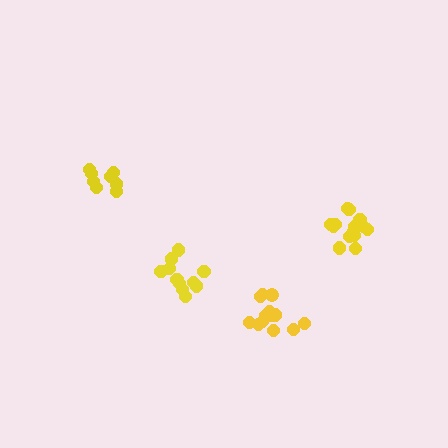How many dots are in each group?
Group 1: 14 dots, Group 2: 8 dots, Group 3: 11 dots, Group 4: 14 dots (47 total).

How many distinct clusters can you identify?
There are 4 distinct clusters.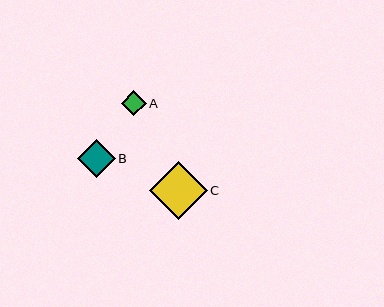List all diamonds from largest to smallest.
From largest to smallest: C, B, A.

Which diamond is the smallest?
Diamond A is the smallest with a size of approximately 25 pixels.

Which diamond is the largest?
Diamond C is the largest with a size of approximately 58 pixels.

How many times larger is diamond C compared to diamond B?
Diamond C is approximately 1.5 times the size of diamond B.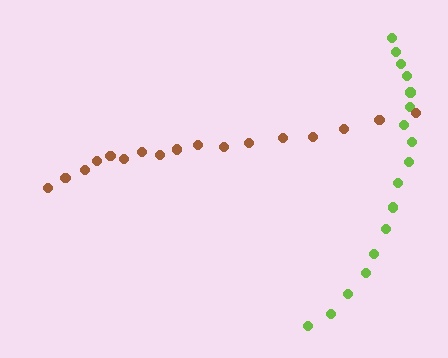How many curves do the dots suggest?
There are 2 distinct paths.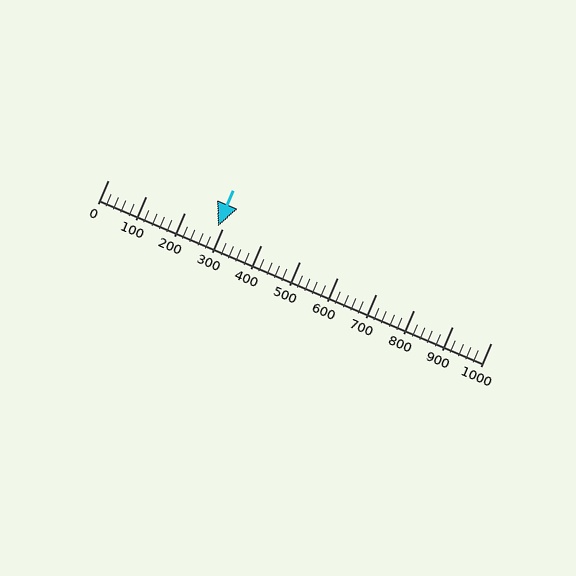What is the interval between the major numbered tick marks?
The major tick marks are spaced 100 units apart.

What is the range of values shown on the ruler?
The ruler shows values from 0 to 1000.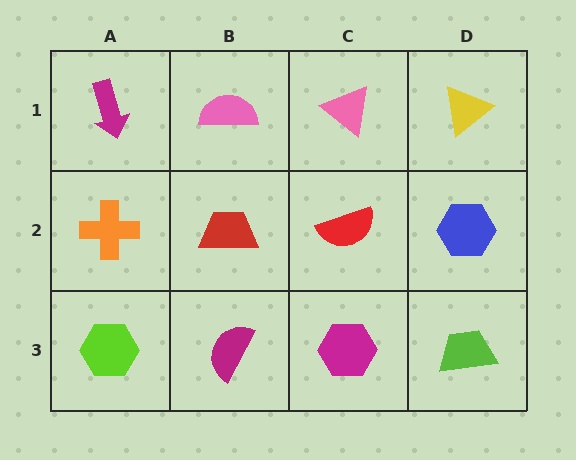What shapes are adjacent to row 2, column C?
A pink triangle (row 1, column C), a magenta hexagon (row 3, column C), a red trapezoid (row 2, column B), a blue hexagon (row 2, column D).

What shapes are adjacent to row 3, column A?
An orange cross (row 2, column A), a magenta semicircle (row 3, column B).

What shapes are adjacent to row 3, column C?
A red semicircle (row 2, column C), a magenta semicircle (row 3, column B), a lime trapezoid (row 3, column D).